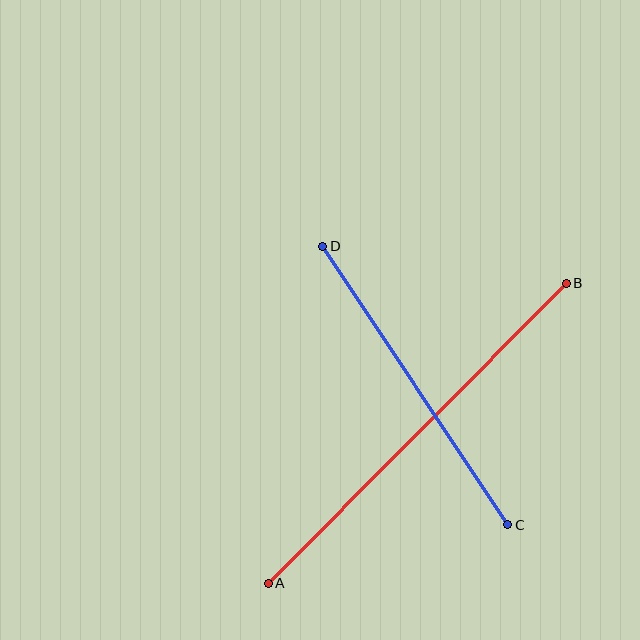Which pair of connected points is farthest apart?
Points A and B are farthest apart.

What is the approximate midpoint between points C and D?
The midpoint is at approximately (415, 385) pixels.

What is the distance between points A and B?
The distance is approximately 423 pixels.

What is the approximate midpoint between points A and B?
The midpoint is at approximately (417, 433) pixels.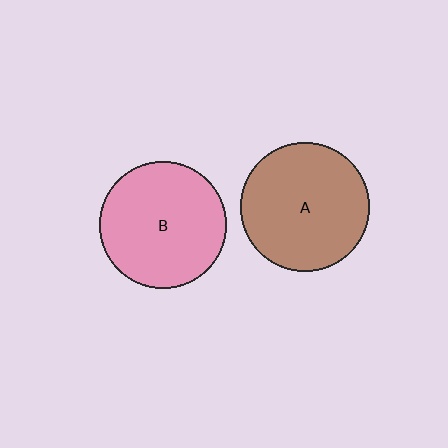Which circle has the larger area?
Circle A (brown).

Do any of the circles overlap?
No, none of the circles overlap.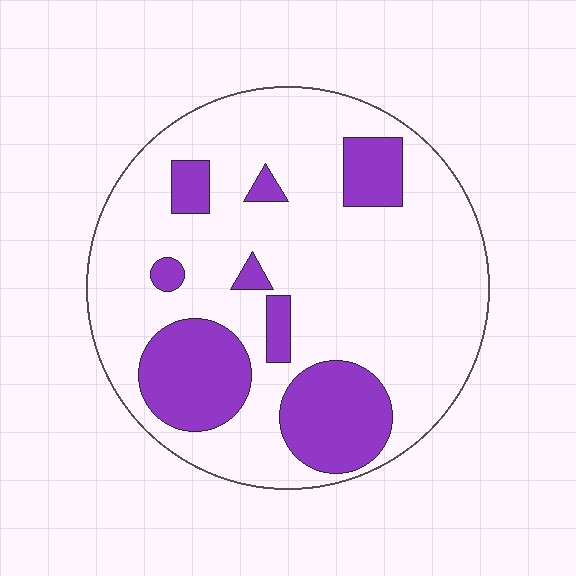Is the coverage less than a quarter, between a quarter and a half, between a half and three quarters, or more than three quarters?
Less than a quarter.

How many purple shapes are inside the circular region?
8.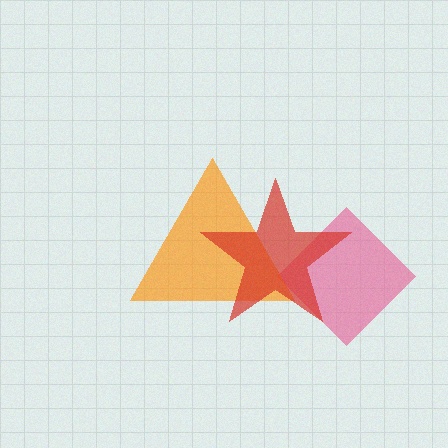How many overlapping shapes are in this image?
There are 3 overlapping shapes in the image.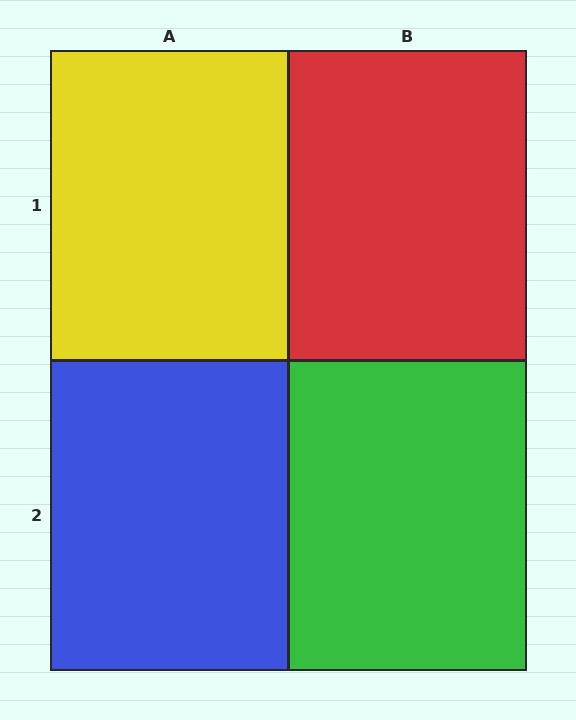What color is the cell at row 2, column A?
Blue.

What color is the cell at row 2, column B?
Green.